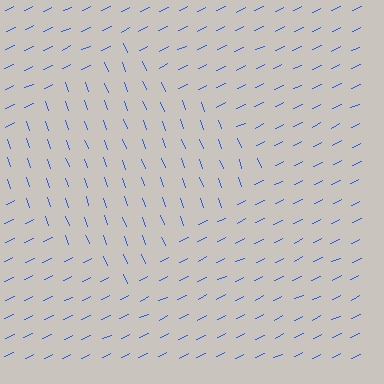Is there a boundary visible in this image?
Yes, there is a texture boundary formed by a change in line orientation.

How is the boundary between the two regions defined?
The boundary is defined purely by a change in line orientation (approximately 85 degrees difference). All lines are the same color and thickness.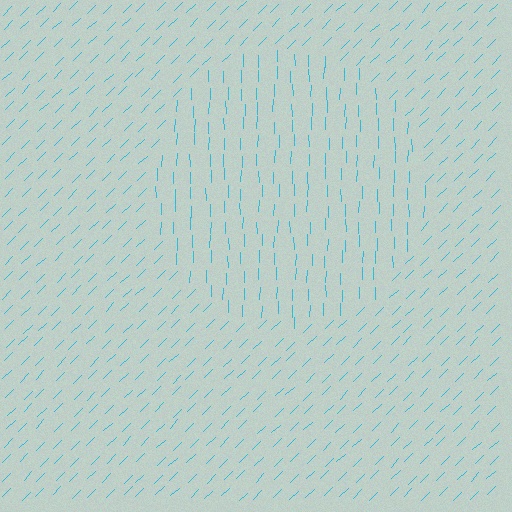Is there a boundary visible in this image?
Yes, there is a texture boundary formed by a change in line orientation.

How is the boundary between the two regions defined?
The boundary is defined purely by a change in line orientation (approximately 45 degrees difference). All lines are the same color and thickness.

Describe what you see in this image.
The image is filled with small cyan line segments. A circle region in the image has lines oriented differently from the surrounding lines, creating a visible texture boundary.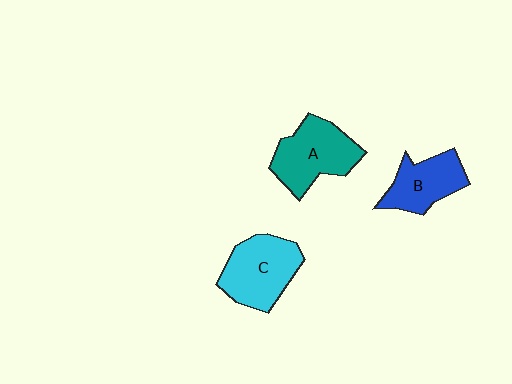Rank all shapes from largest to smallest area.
From largest to smallest: A (teal), C (cyan), B (blue).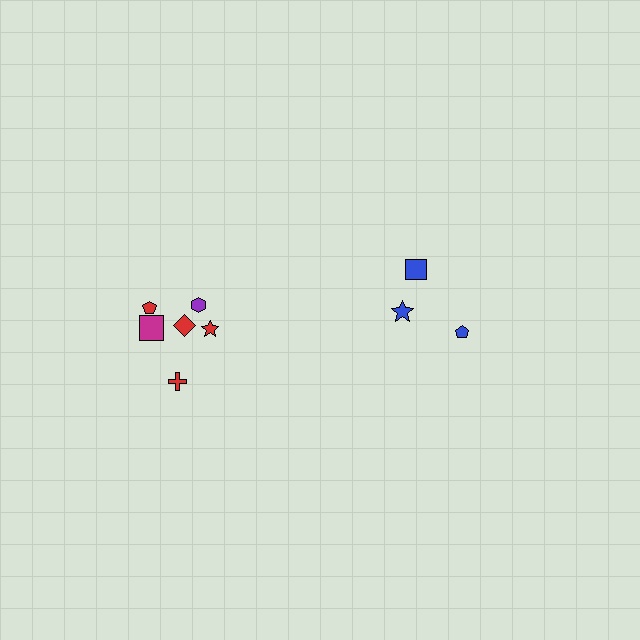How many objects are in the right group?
There are 3 objects.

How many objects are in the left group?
There are 6 objects.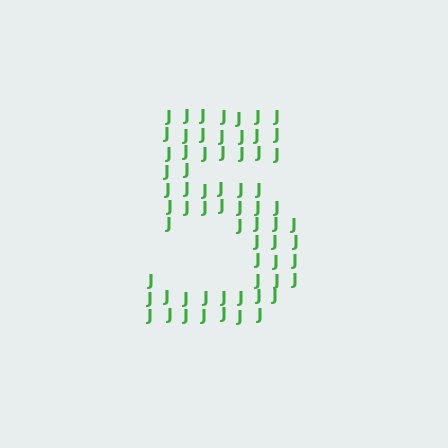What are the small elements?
The small elements are letter J's.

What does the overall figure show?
The overall figure shows the digit 5.